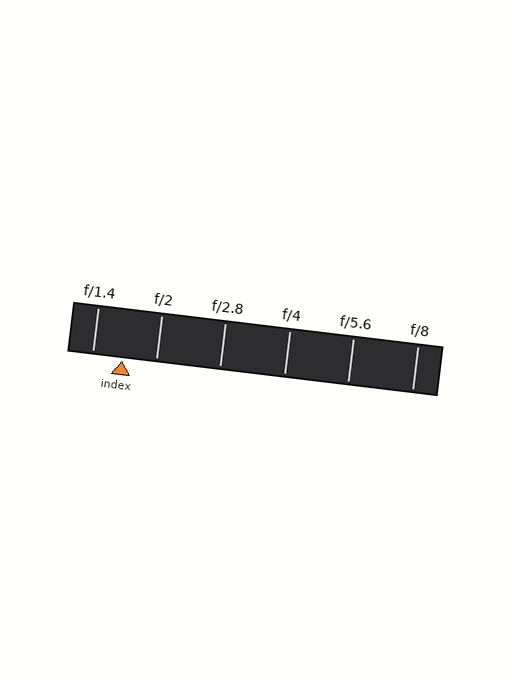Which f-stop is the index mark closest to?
The index mark is closest to f/1.4.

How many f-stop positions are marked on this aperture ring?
There are 6 f-stop positions marked.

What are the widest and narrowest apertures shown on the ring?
The widest aperture shown is f/1.4 and the narrowest is f/8.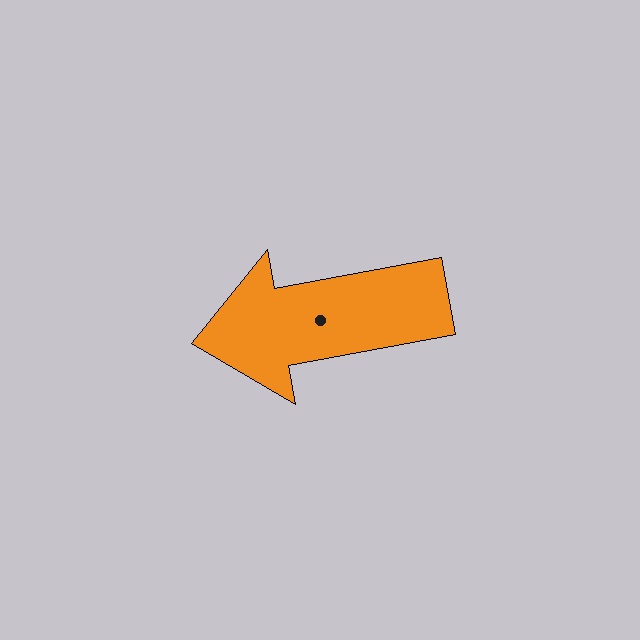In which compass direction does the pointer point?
West.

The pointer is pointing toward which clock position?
Roughly 9 o'clock.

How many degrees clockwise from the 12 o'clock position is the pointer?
Approximately 259 degrees.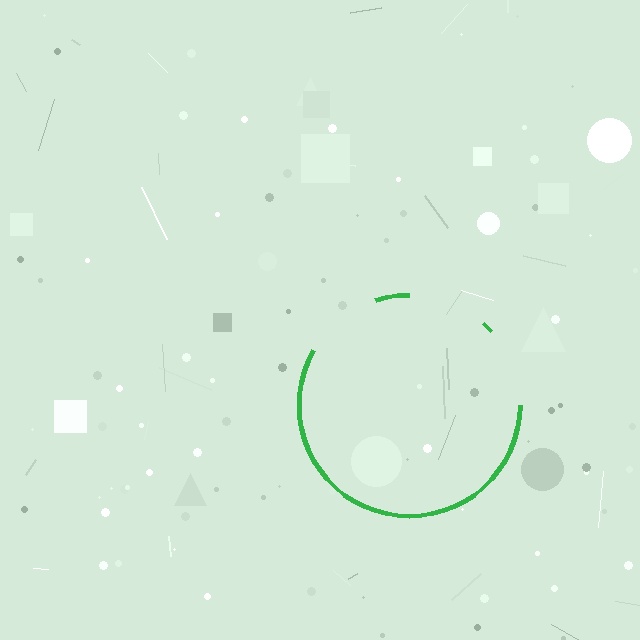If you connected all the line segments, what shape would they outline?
They would outline a circle.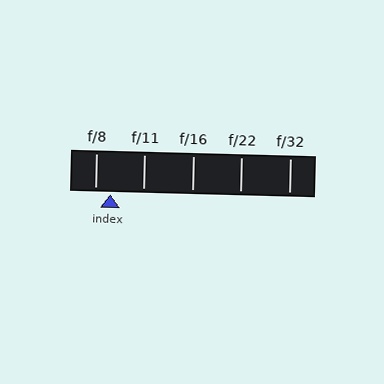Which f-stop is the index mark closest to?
The index mark is closest to f/8.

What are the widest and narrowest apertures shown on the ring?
The widest aperture shown is f/8 and the narrowest is f/32.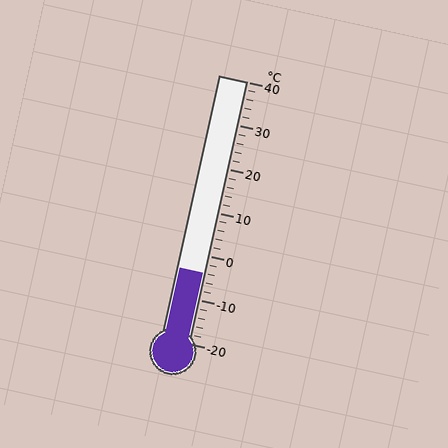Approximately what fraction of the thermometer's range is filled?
The thermometer is filled to approximately 25% of its range.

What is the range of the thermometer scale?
The thermometer scale ranges from -20°C to 40°C.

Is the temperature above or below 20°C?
The temperature is below 20°C.